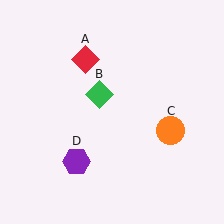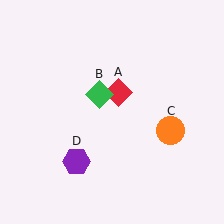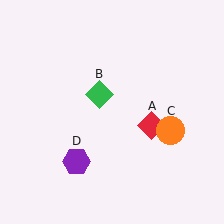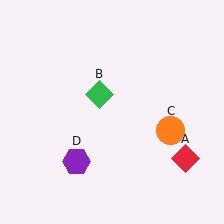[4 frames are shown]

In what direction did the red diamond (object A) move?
The red diamond (object A) moved down and to the right.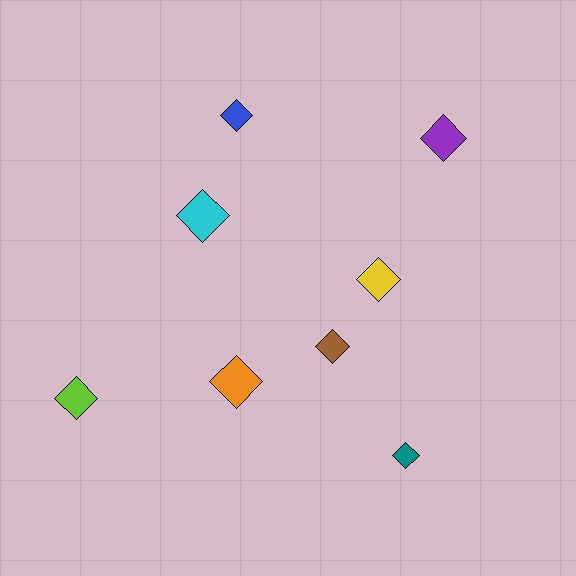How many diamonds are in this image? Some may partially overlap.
There are 8 diamonds.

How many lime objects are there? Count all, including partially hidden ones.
There is 1 lime object.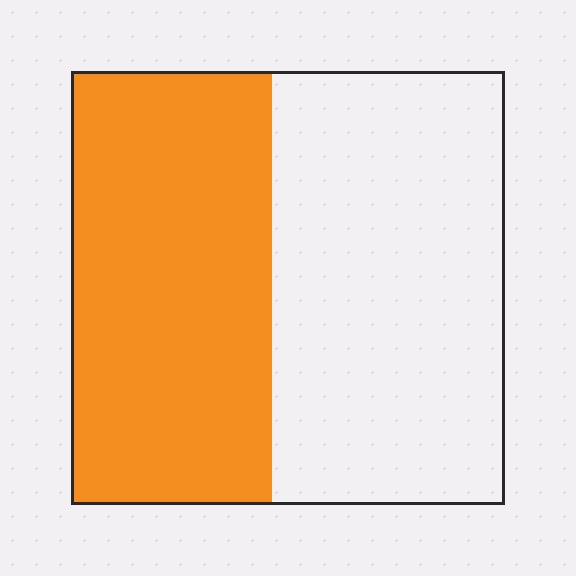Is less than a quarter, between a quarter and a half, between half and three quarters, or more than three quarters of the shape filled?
Between a quarter and a half.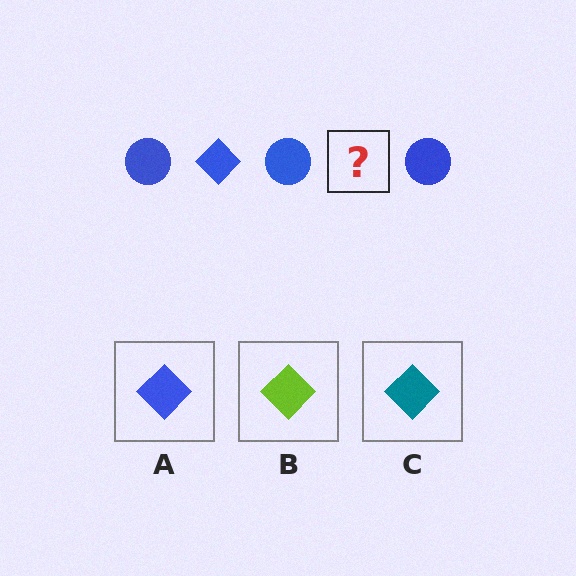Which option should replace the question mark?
Option A.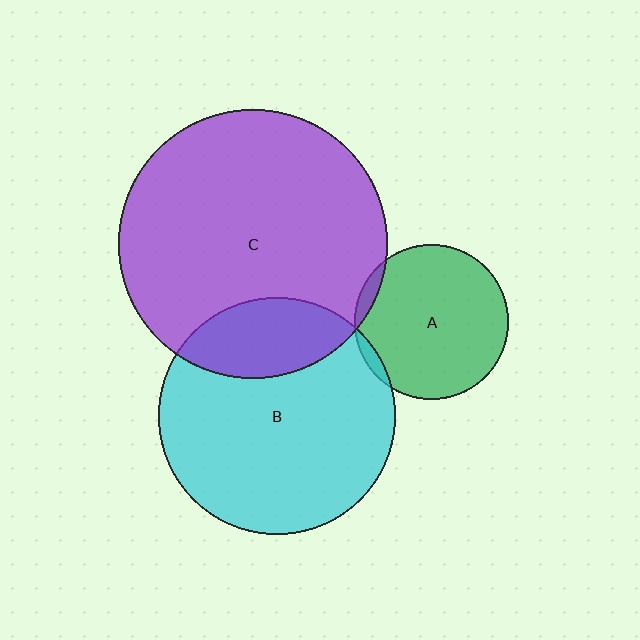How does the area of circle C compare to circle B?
Approximately 1.3 times.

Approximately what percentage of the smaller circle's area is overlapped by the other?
Approximately 25%.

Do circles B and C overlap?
Yes.